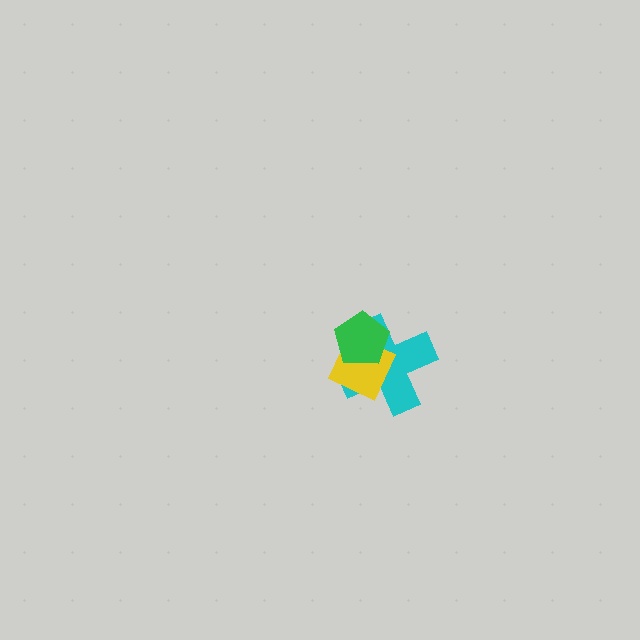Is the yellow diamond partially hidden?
Yes, it is partially covered by another shape.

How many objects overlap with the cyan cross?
2 objects overlap with the cyan cross.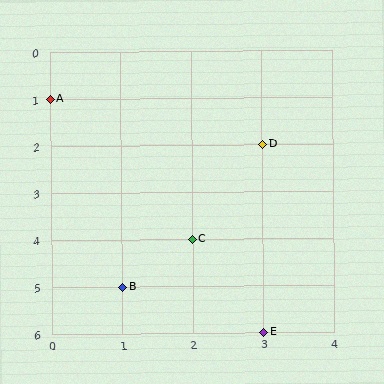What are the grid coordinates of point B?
Point B is at grid coordinates (1, 5).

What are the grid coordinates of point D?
Point D is at grid coordinates (3, 2).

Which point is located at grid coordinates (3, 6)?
Point E is at (3, 6).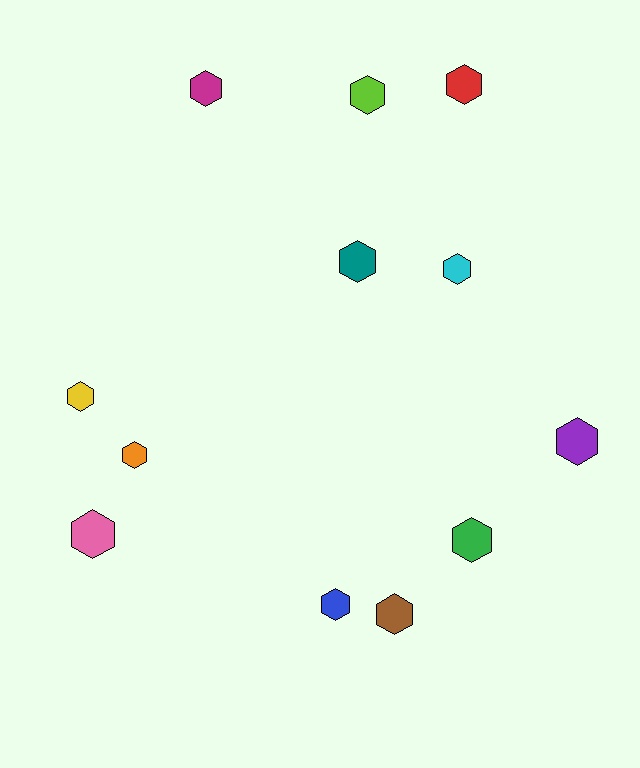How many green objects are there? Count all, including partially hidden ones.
There is 1 green object.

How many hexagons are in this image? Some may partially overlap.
There are 12 hexagons.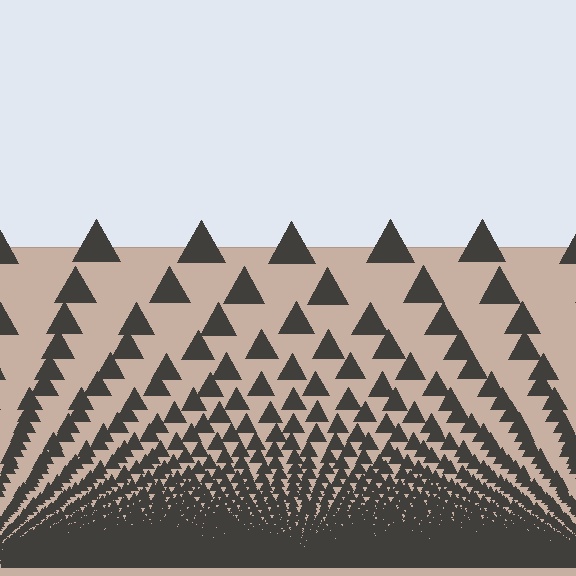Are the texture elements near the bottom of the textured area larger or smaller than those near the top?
Smaller. The gradient is inverted — elements near the bottom are smaller and denser.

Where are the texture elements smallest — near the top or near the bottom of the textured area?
Near the bottom.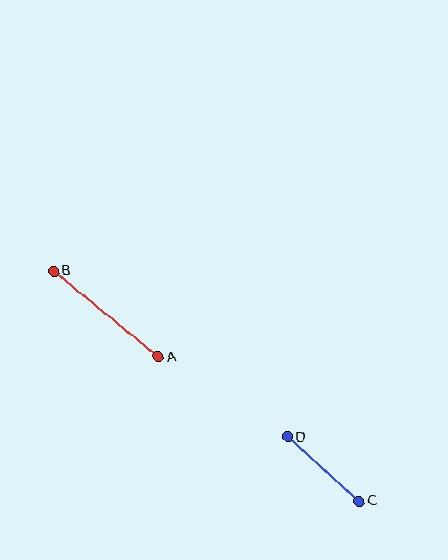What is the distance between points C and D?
The distance is approximately 96 pixels.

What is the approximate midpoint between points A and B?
The midpoint is at approximately (106, 314) pixels.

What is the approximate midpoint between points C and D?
The midpoint is at approximately (323, 469) pixels.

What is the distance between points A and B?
The distance is approximately 135 pixels.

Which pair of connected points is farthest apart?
Points A and B are farthest apart.